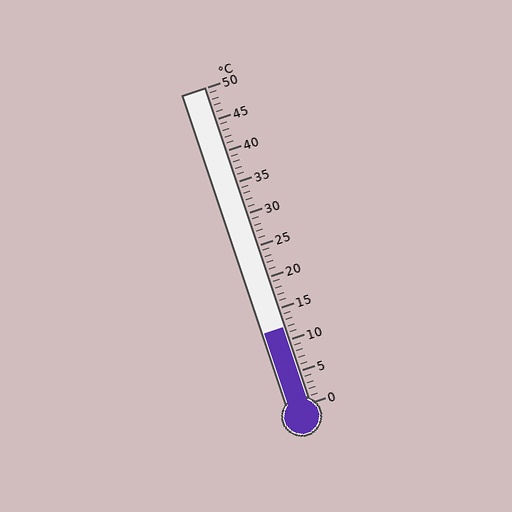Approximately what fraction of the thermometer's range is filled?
The thermometer is filled to approximately 25% of its range.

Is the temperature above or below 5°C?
The temperature is above 5°C.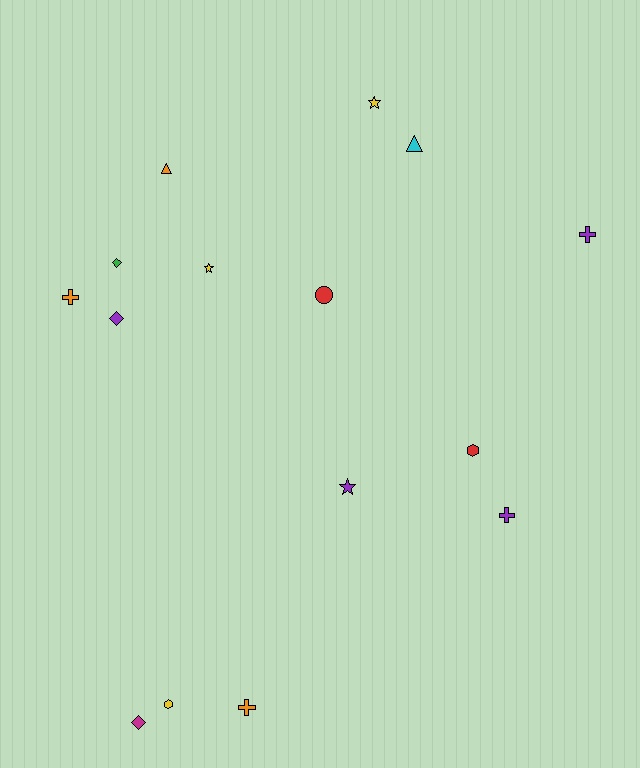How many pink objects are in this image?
There are no pink objects.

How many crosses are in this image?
There are 4 crosses.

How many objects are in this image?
There are 15 objects.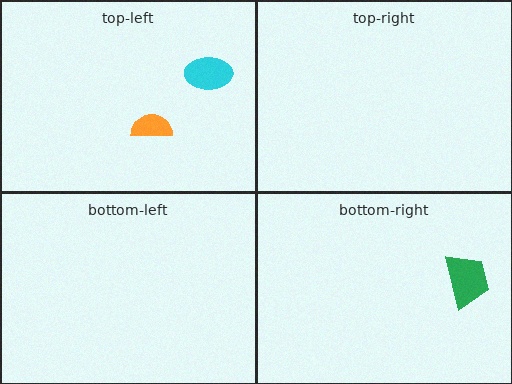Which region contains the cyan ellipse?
The top-left region.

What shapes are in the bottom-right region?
The green trapezoid.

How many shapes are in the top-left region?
2.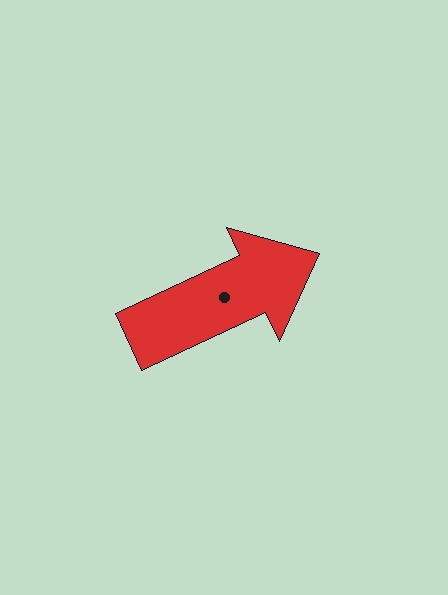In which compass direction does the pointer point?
Northeast.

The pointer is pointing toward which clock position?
Roughly 2 o'clock.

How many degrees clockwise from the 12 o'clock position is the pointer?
Approximately 65 degrees.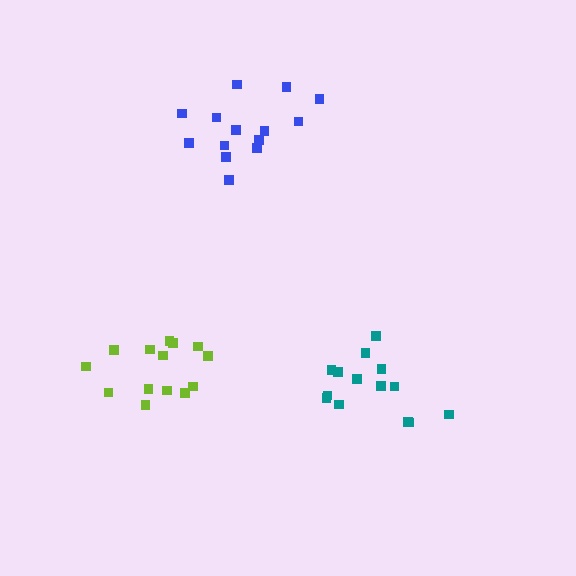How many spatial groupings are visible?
There are 3 spatial groupings.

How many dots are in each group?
Group 1: 14 dots, Group 2: 14 dots, Group 3: 14 dots (42 total).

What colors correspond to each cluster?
The clusters are colored: teal, lime, blue.